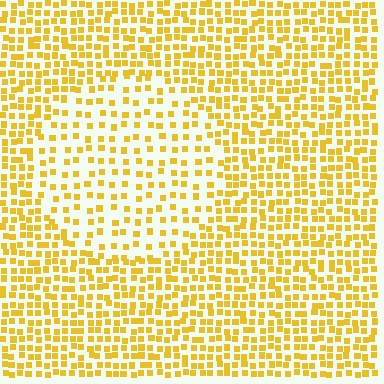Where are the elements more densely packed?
The elements are more densely packed outside the circle boundary.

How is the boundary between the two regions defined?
The boundary is defined by a change in element density (approximately 1.9x ratio). All elements are the same color, size, and shape.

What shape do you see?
I see a circle.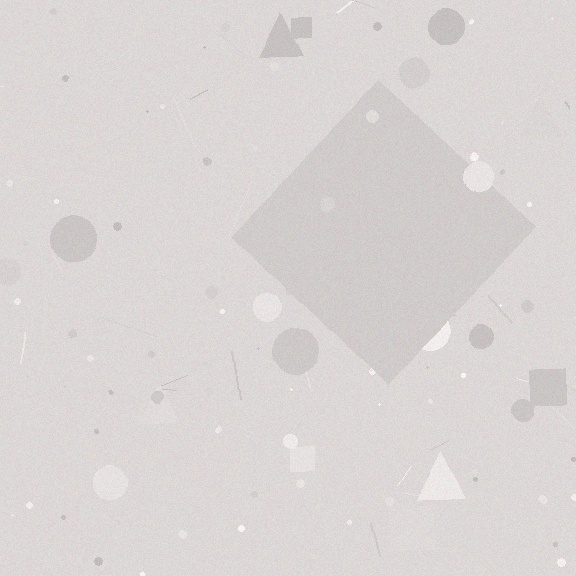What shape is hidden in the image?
A diamond is hidden in the image.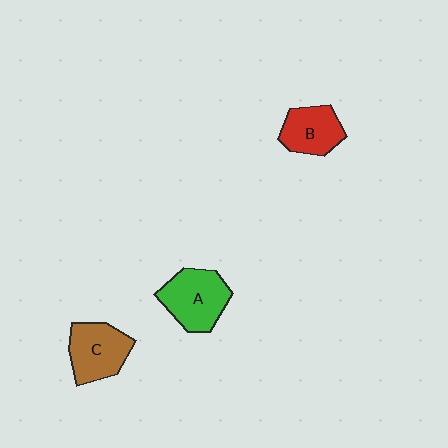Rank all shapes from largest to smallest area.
From largest to smallest: A (green), C (brown), B (red).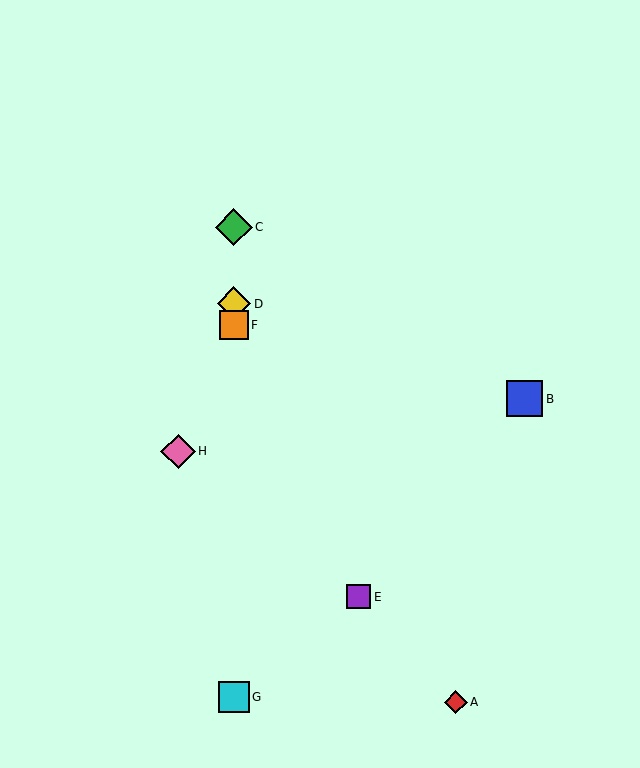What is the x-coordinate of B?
Object B is at x≈525.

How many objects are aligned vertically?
4 objects (C, D, F, G) are aligned vertically.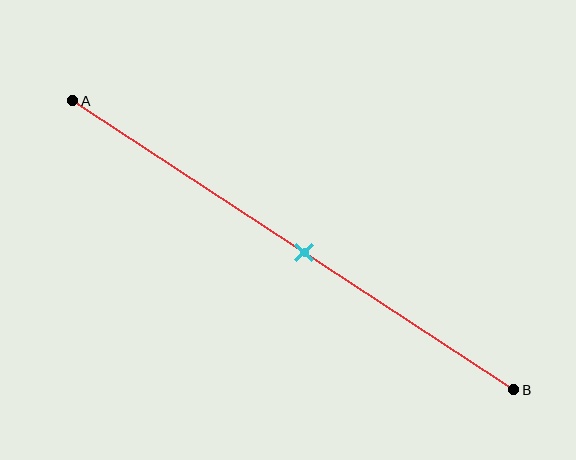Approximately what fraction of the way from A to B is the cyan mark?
The cyan mark is approximately 55% of the way from A to B.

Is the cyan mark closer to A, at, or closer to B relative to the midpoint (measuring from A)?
The cyan mark is approximately at the midpoint of segment AB.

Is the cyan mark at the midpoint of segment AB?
Yes, the mark is approximately at the midpoint.